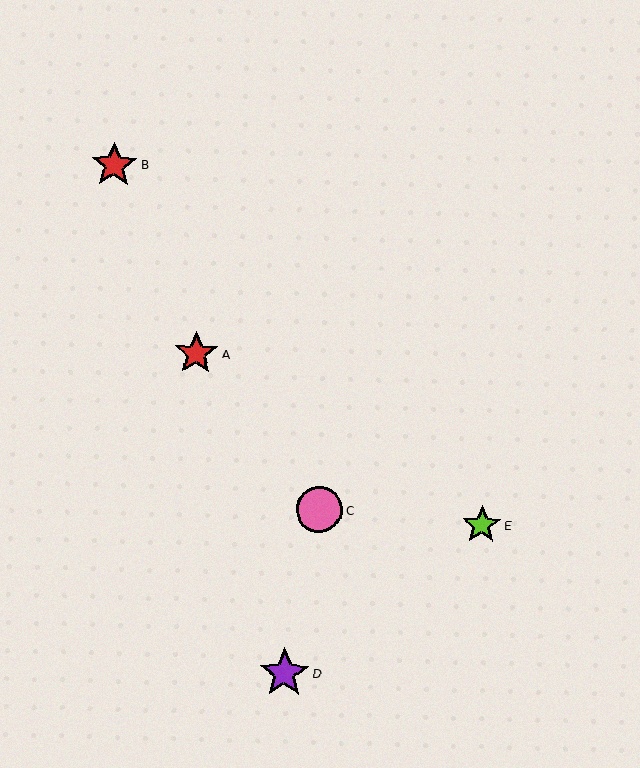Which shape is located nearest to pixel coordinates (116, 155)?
The red star (labeled B) at (114, 165) is nearest to that location.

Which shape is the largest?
The purple star (labeled D) is the largest.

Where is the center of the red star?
The center of the red star is at (114, 165).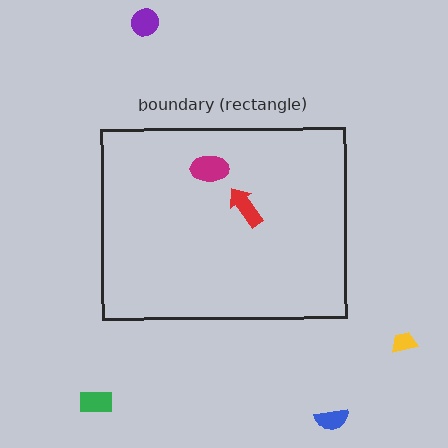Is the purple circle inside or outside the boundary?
Outside.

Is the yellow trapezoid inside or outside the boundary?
Outside.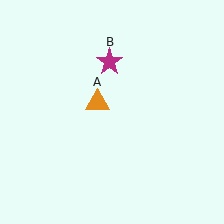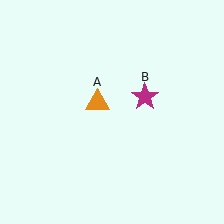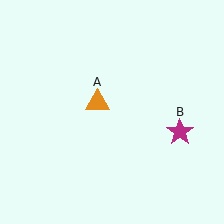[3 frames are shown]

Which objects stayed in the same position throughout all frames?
Orange triangle (object A) remained stationary.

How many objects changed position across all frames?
1 object changed position: magenta star (object B).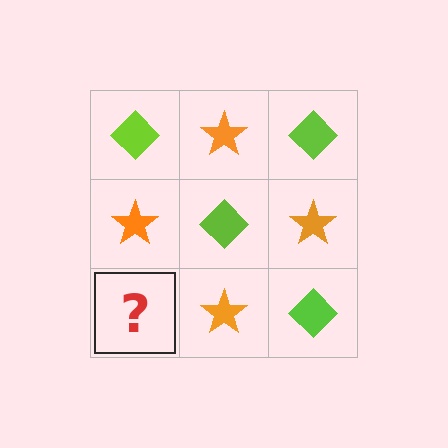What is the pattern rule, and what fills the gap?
The rule is that it alternates lime diamond and orange star in a checkerboard pattern. The gap should be filled with a lime diamond.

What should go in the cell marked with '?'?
The missing cell should contain a lime diamond.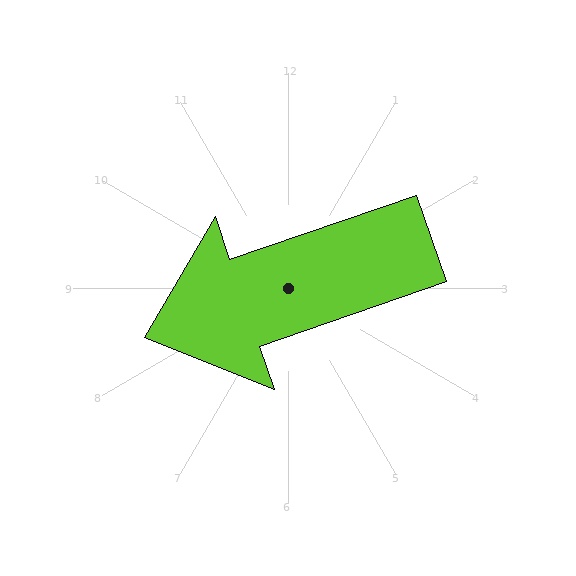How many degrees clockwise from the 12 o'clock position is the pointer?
Approximately 251 degrees.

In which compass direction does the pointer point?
West.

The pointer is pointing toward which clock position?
Roughly 8 o'clock.